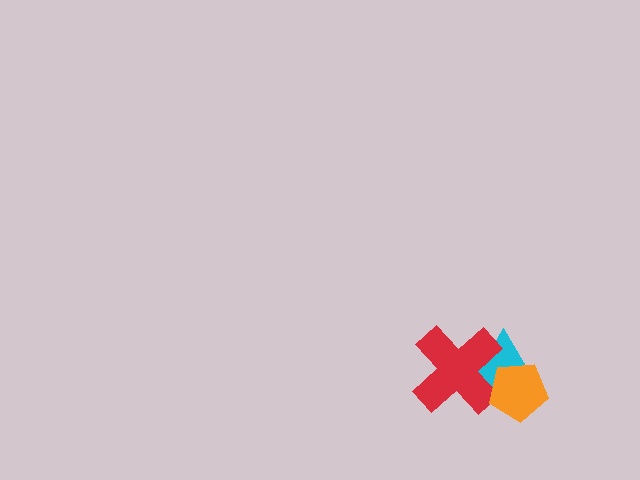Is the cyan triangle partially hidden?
Yes, it is partially covered by another shape.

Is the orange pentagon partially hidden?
No, no other shape covers it.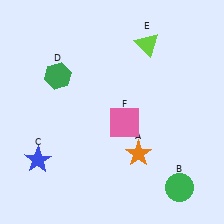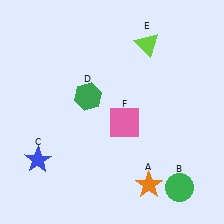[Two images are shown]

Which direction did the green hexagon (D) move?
The green hexagon (D) moved right.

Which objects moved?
The objects that moved are: the orange star (A), the green hexagon (D).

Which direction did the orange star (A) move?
The orange star (A) moved down.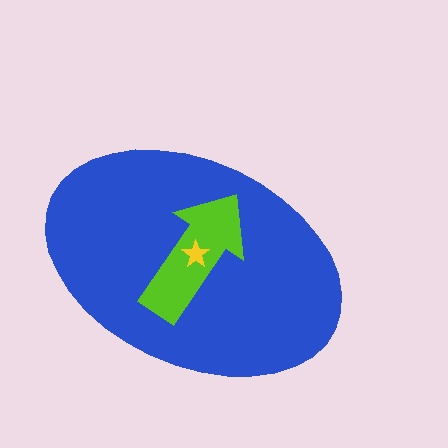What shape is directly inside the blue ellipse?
The lime arrow.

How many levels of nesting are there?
3.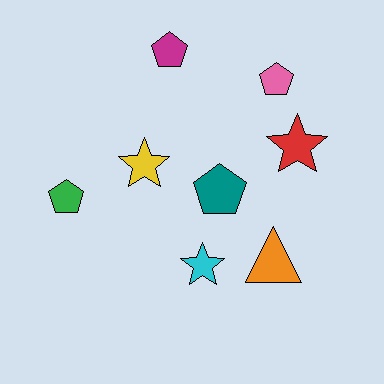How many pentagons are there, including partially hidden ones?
There are 4 pentagons.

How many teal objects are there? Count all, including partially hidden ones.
There is 1 teal object.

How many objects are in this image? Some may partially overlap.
There are 8 objects.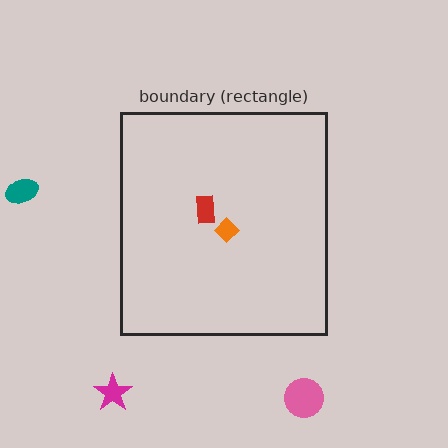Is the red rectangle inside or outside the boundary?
Inside.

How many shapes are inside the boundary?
2 inside, 3 outside.